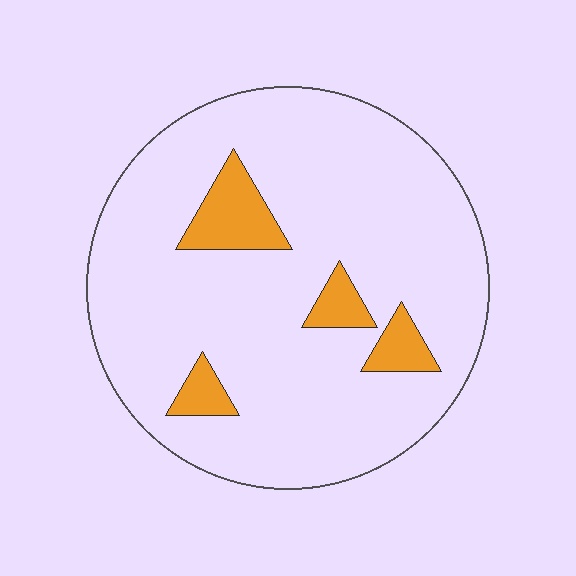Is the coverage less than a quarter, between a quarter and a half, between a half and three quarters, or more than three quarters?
Less than a quarter.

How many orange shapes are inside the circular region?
4.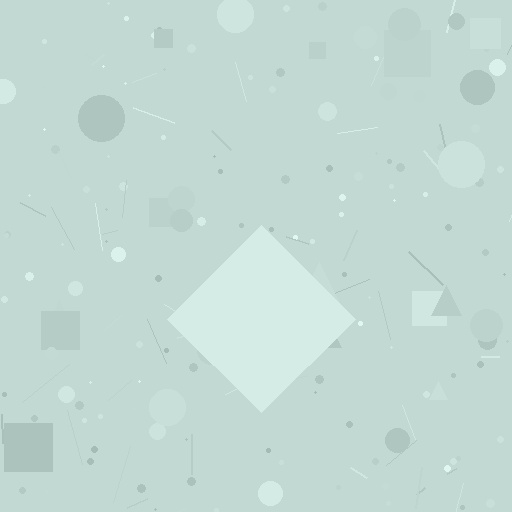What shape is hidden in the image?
A diamond is hidden in the image.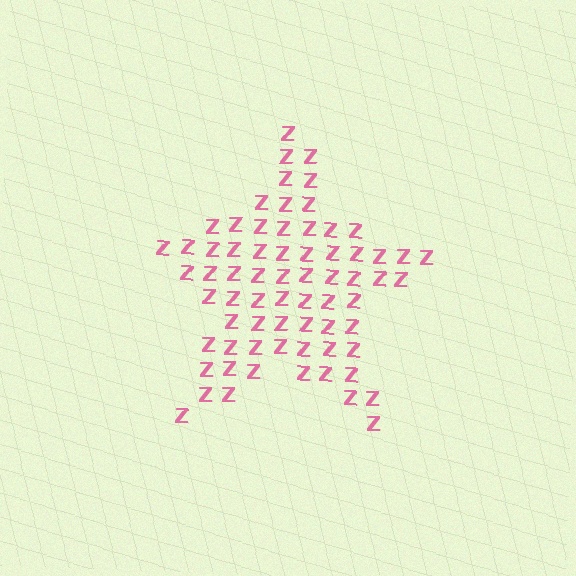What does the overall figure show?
The overall figure shows a star.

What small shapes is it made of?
It is made of small letter Z's.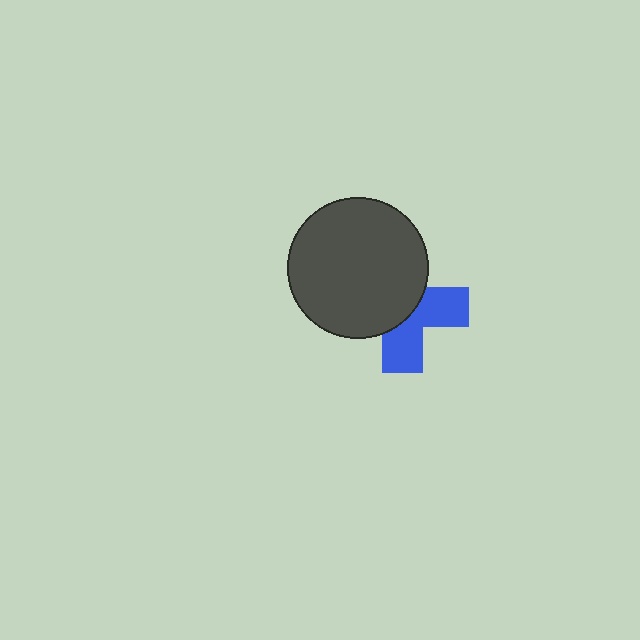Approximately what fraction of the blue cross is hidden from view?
Roughly 56% of the blue cross is hidden behind the dark gray circle.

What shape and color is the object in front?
The object in front is a dark gray circle.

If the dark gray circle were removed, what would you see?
You would see the complete blue cross.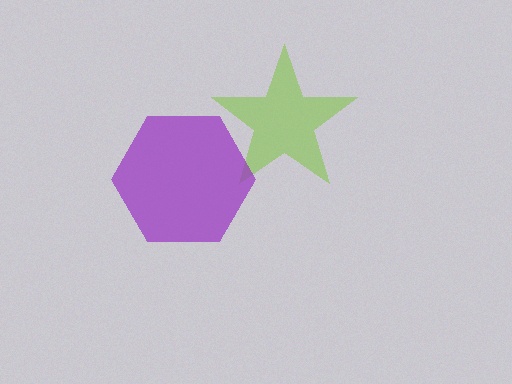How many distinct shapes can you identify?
There are 2 distinct shapes: a lime star, a purple hexagon.